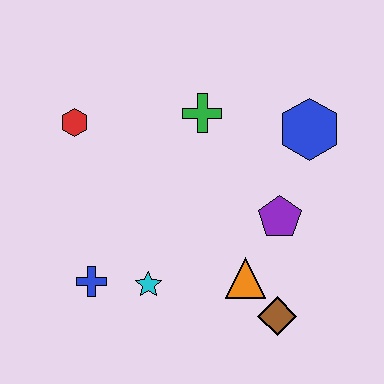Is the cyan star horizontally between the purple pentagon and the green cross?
No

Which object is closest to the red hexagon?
The green cross is closest to the red hexagon.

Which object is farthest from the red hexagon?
The brown diamond is farthest from the red hexagon.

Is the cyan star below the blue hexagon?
Yes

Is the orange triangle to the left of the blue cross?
No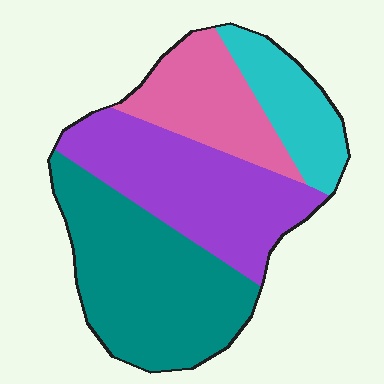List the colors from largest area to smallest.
From largest to smallest: teal, purple, pink, cyan.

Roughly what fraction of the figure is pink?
Pink takes up less than a quarter of the figure.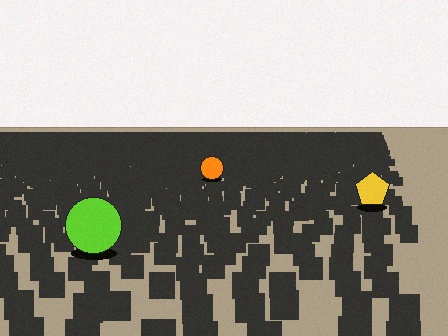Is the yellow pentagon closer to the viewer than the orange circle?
Yes. The yellow pentagon is closer — you can tell from the texture gradient: the ground texture is coarser near it.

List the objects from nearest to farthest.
From nearest to farthest: the lime circle, the yellow pentagon, the orange circle.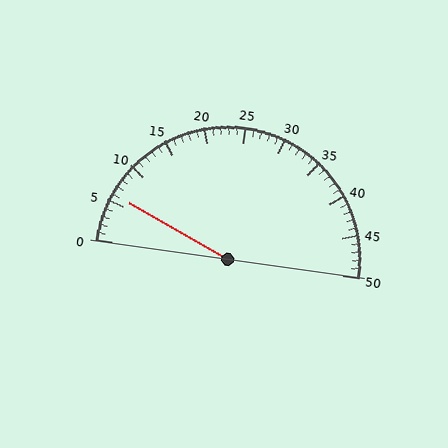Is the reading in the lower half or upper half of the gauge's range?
The reading is in the lower half of the range (0 to 50).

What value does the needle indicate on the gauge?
The needle indicates approximately 6.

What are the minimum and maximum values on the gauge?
The gauge ranges from 0 to 50.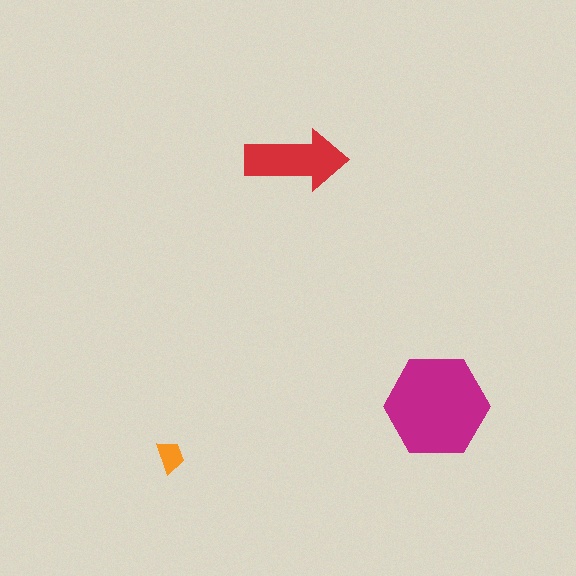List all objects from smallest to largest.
The orange trapezoid, the red arrow, the magenta hexagon.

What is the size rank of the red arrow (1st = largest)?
2nd.